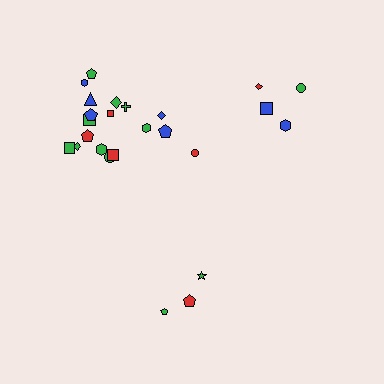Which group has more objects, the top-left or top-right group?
The top-left group.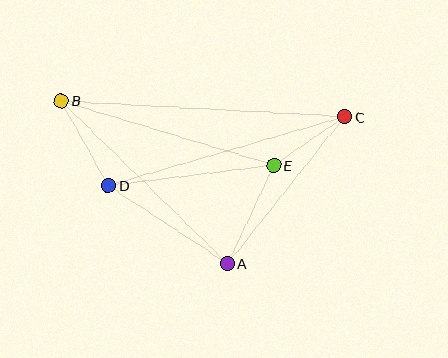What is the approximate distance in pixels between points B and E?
The distance between B and E is approximately 222 pixels.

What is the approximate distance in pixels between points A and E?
The distance between A and E is approximately 108 pixels.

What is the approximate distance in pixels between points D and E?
The distance between D and E is approximately 166 pixels.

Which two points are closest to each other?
Points C and E are closest to each other.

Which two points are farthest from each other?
Points B and C are farthest from each other.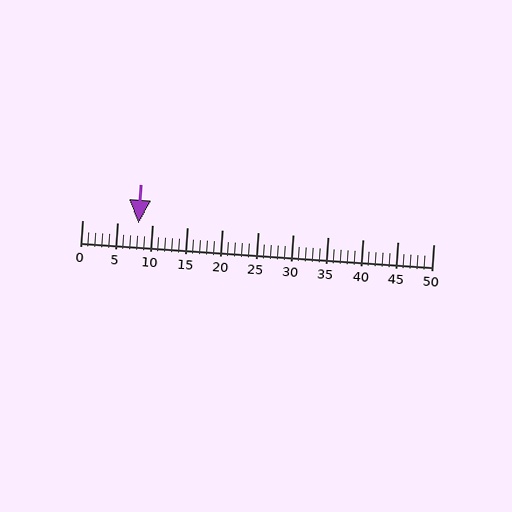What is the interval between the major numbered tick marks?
The major tick marks are spaced 5 units apart.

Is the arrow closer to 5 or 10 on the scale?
The arrow is closer to 10.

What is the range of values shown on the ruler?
The ruler shows values from 0 to 50.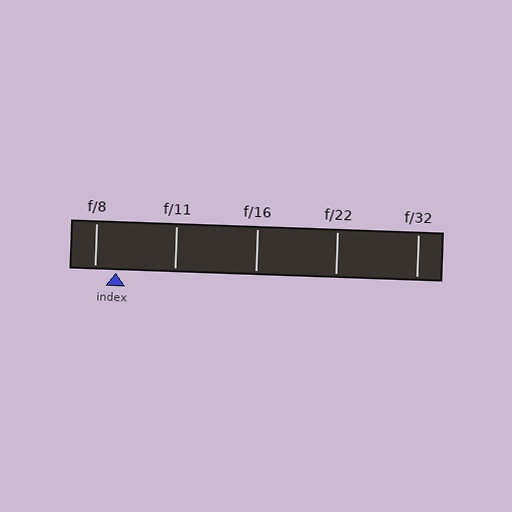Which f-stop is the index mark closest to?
The index mark is closest to f/8.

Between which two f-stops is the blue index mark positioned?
The index mark is between f/8 and f/11.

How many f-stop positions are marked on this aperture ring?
There are 5 f-stop positions marked.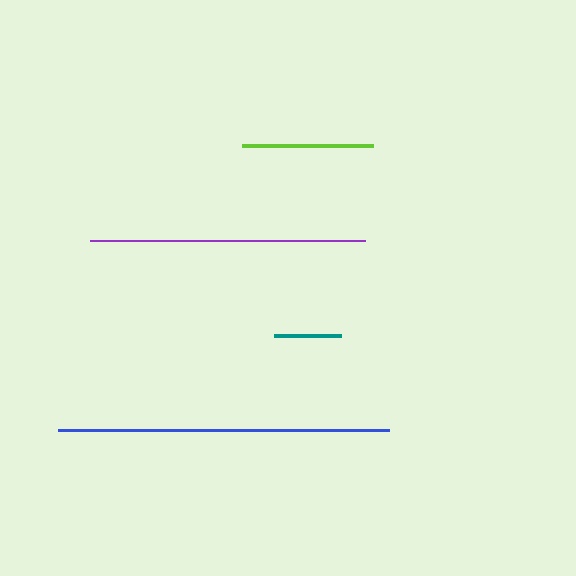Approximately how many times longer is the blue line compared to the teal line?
The blue line is approximately 4.9 times the length of the teal line.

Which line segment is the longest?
The blue line is the longest at approximately 331 pixels.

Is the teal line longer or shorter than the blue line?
The blue line is longer than the teal line.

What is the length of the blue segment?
The blue segment is approximately 331 pixels long.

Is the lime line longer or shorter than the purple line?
The purple line is longer than the lime line.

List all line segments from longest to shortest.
From longest to shortest: blue, purple, lime, teal.